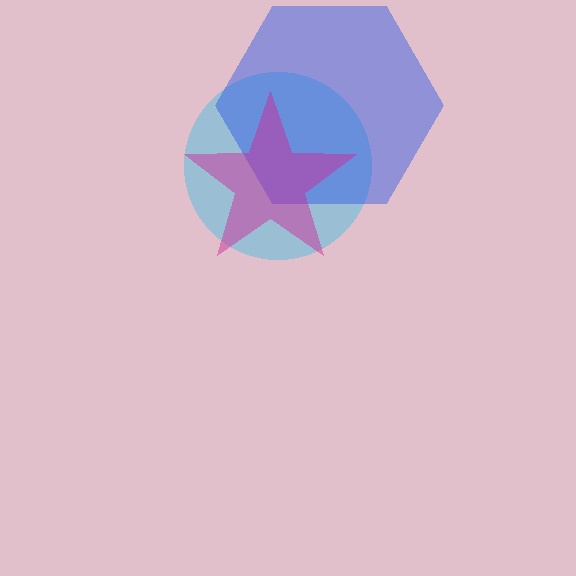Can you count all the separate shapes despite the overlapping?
Yes, there are 3 separate shapes.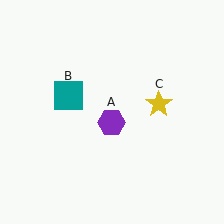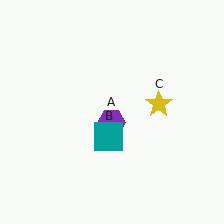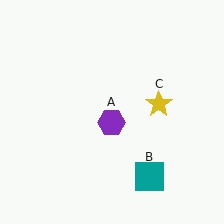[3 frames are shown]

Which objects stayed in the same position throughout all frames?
Purple hexagon (object A) and yellow star (object C) remained stationary.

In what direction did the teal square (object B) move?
The teal square (object B) moved down and to the right.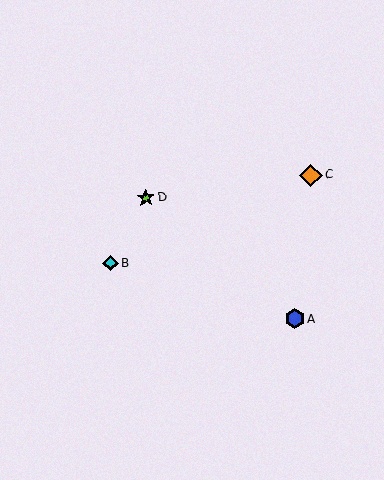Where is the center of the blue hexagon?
The center of the blue hexagon is at (294, 319).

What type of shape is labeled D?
Shape D is a lime star.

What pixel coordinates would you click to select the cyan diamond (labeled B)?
Click at (110, 263) to select the cyan diamond B.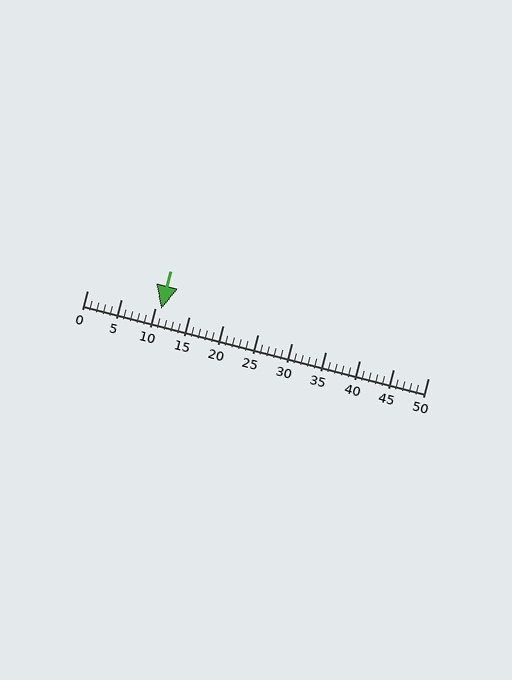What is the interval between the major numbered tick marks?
The major tick marks are spaced 5 units apart.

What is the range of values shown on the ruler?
The ruler shows values from 0 to 50.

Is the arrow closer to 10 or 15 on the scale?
The arrow is closer to 10.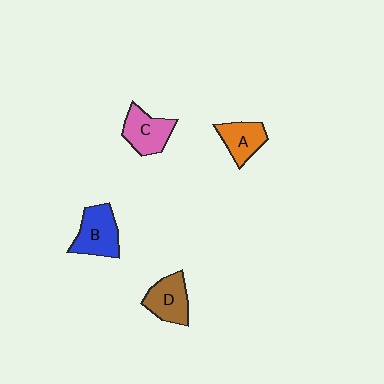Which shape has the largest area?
Shape B (blue).